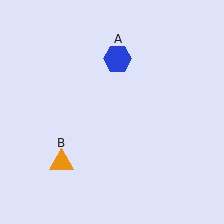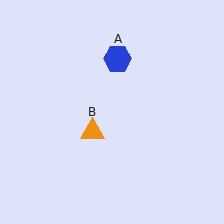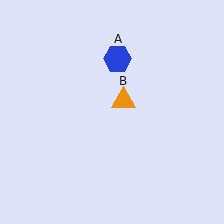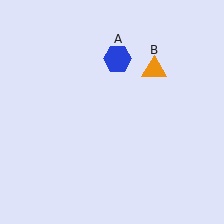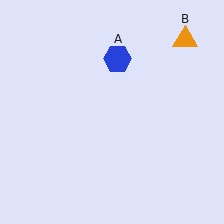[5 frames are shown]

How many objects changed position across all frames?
1 object changed position: orange triangle (object B).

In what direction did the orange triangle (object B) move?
The orange triangle (object B) moved up and to the right.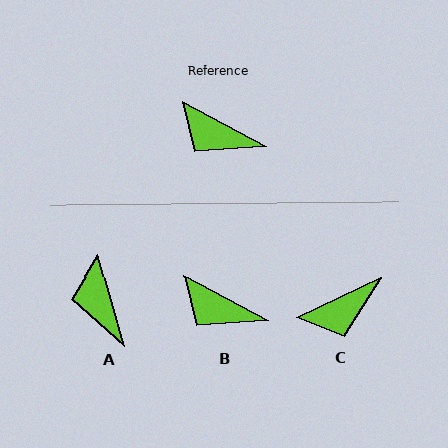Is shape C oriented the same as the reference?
No, it is off by about 54 degrees.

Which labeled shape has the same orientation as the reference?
B.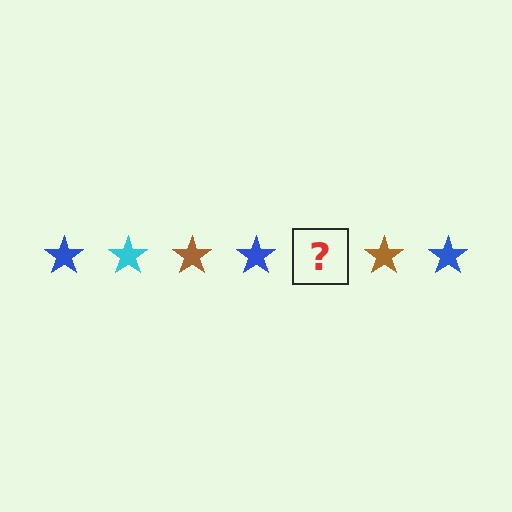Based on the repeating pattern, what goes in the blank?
The blank should be a cyan star.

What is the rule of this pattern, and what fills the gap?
The rule is that the pattern cycles through blue, cyan, brown stars. The gap should be filled with a cyan star.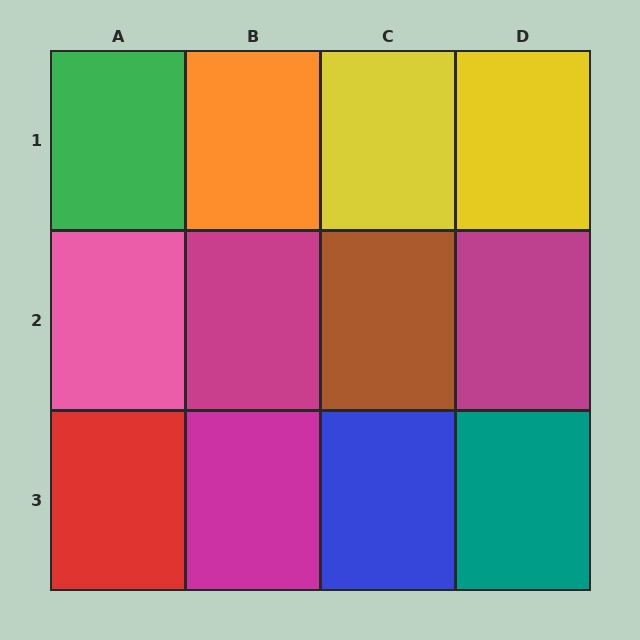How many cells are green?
1 cell is green.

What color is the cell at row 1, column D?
Yellow.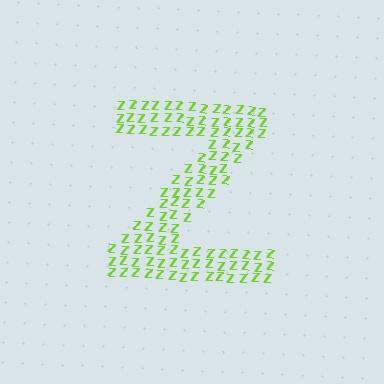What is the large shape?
The large shape is the letter Z.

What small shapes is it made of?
It is made of small letter Z's.